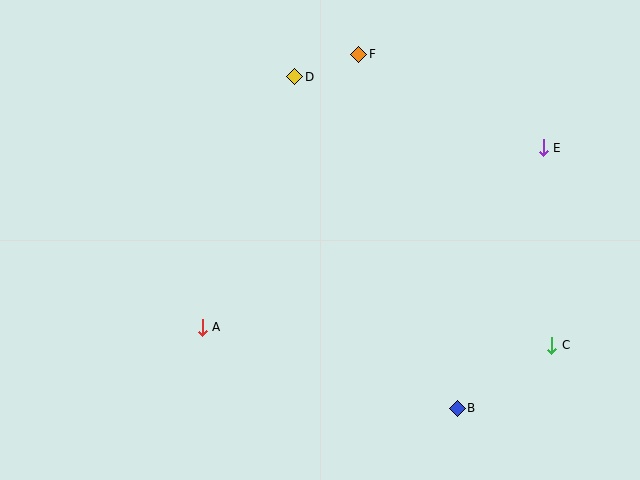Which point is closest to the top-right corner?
Point E is closest to the top-right corner.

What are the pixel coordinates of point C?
Point C is at (552, 345).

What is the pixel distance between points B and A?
The distance between B and A is 268 pixels.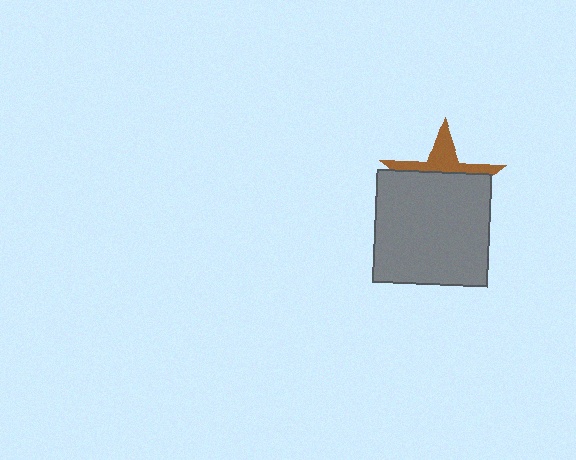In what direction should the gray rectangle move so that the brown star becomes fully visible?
The gray rectangle should move down. That is the shortest direction to clear the overlap and leave the brown star fully visible.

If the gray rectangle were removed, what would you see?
You would see the complete brown star.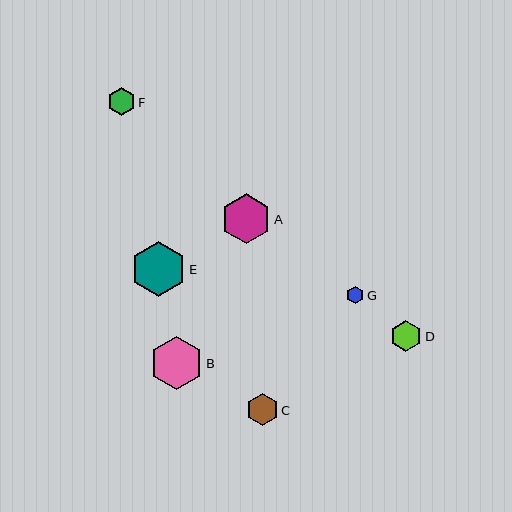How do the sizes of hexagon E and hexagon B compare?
Hexagon E and hexagon B are approximately the same size.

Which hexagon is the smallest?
Hexagon G is the smallest with a size of approximately 17 pixels.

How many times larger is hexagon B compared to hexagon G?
Hexagon B is approximately 3.1 times the size of hexagon G.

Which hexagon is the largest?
Hexagon E is the largest with a size of approximately 55 pixels.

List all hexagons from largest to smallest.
From largest to smallest: E, B, A, C, D, F, G.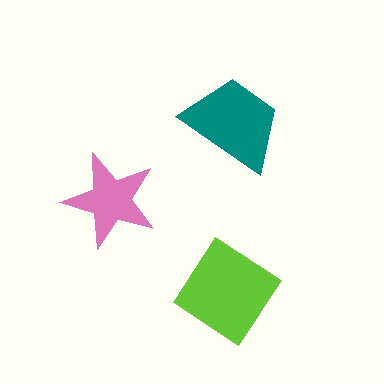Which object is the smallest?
The pink star.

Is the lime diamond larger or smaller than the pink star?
Larger.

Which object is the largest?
The lime diamond.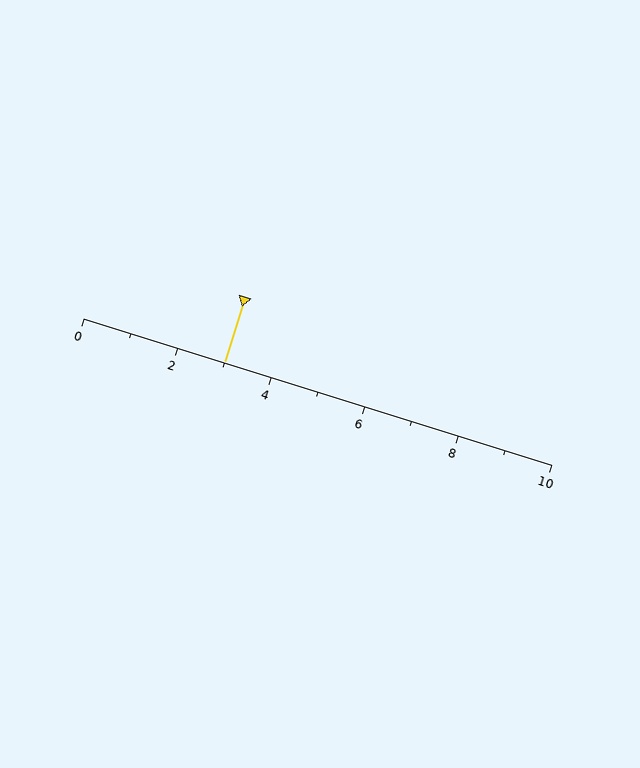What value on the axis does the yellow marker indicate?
The marker indicates approximately 3.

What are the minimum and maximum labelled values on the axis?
The axis runs from 0 to 10.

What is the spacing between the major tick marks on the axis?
The major ticks are spaced 2 apart.